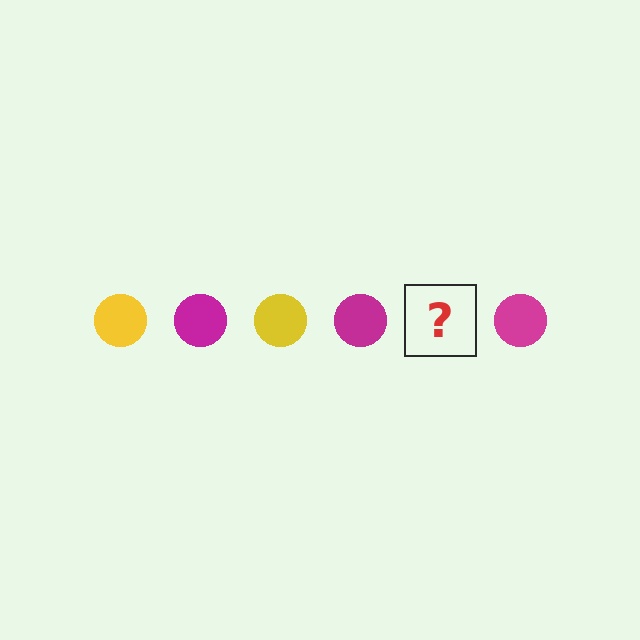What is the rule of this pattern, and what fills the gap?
The rule is that the pattern cycles through yellow, magenta circles. The gap should be filled with a yellow circle.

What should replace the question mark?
The question mark should be replaced with a yellow circle.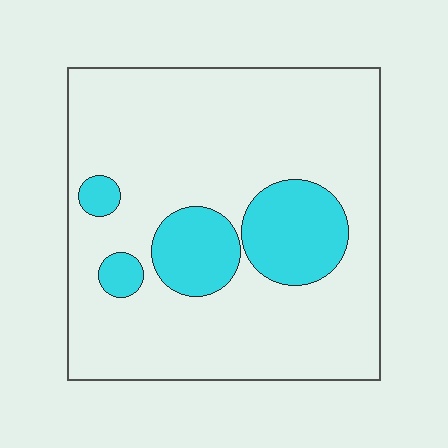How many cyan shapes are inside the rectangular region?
4.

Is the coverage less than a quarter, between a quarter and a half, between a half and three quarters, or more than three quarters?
Less than a quarter.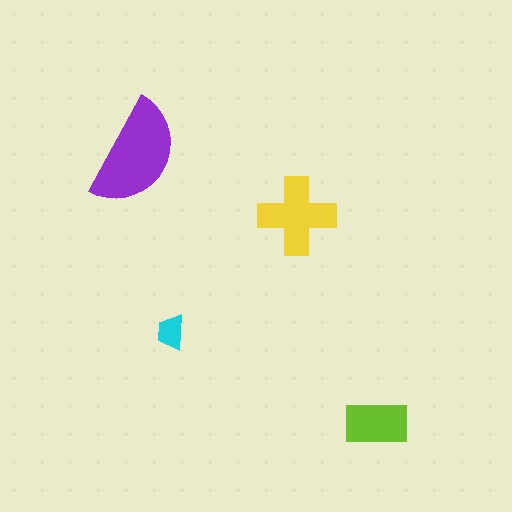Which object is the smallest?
The cyan trapezoid.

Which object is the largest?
The purple semicircle.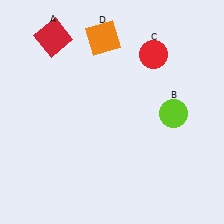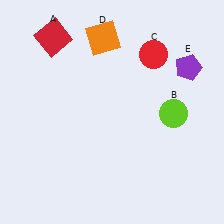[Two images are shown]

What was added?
A purple pentagon (E) was added in Image 2.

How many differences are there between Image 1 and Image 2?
There is 1 difference between the two images.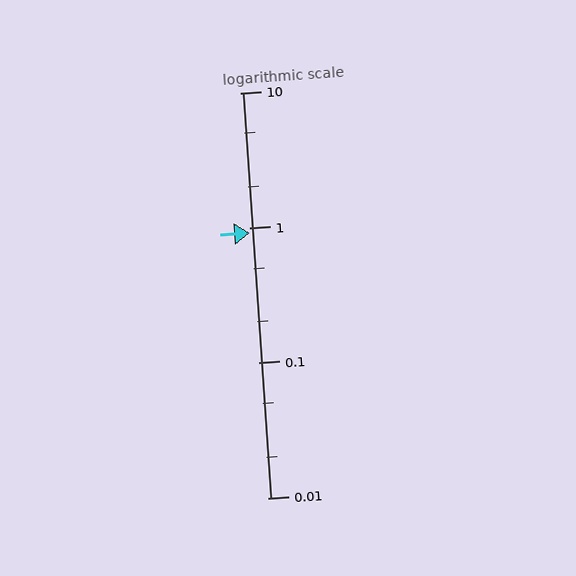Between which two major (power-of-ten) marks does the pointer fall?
The pointer is between 0.1 and 1.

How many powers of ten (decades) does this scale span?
The scale spans 3 decades, from 0.01 to 10.